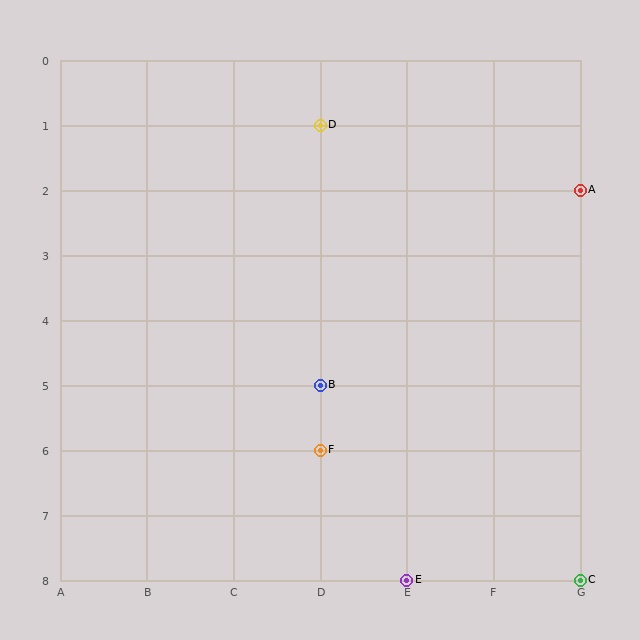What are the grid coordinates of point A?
Point A is at grid coordinates (G, 2).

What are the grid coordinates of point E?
Point E is at grid coordinates (E, 8).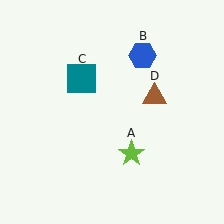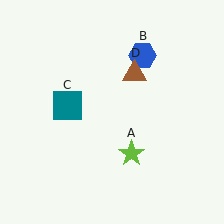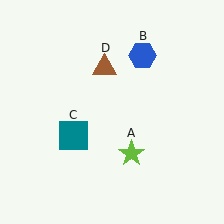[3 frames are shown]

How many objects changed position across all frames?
2 objects changed position: teal square (object C), brown triangle (object D).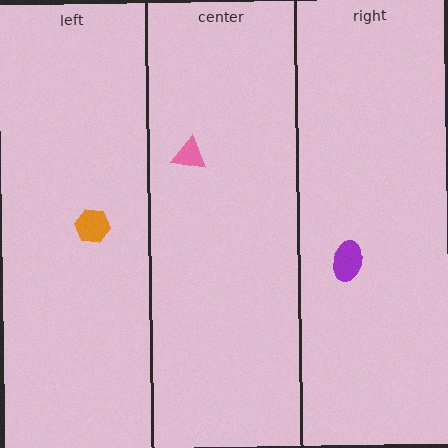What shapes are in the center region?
The pink triangle.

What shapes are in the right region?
The purple ellipse.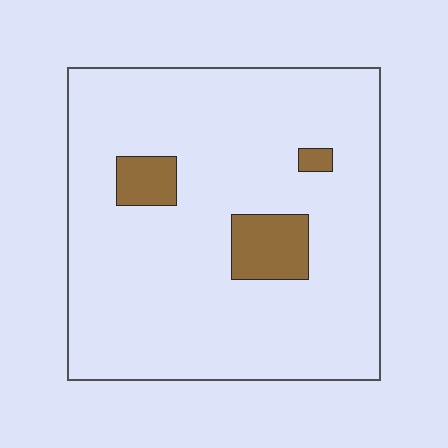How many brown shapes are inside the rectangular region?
3.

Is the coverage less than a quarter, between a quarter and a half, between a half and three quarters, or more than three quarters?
Less than a quarter.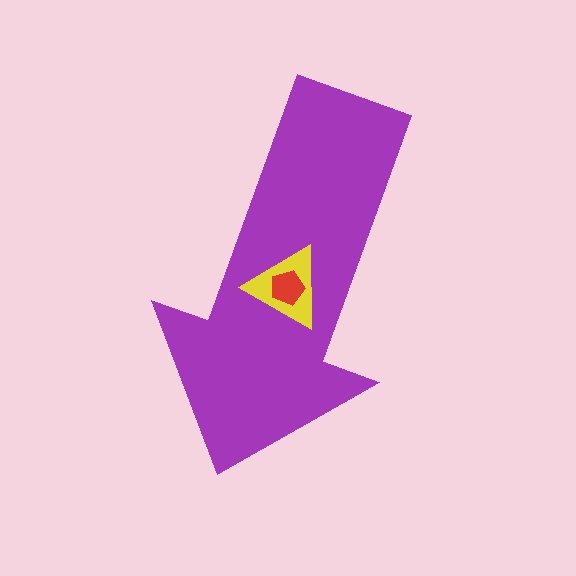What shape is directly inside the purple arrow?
The yellow triangle.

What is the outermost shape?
The purple arrow.